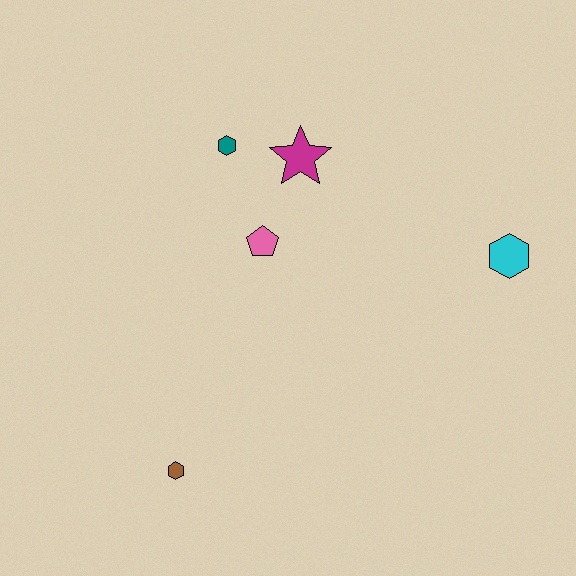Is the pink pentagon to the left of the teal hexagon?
No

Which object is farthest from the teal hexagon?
The brown hexagon is farthest from the teal hexagon.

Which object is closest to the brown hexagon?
The pink pentagon is closest to the brown hexagon.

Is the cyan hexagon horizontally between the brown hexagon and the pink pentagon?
No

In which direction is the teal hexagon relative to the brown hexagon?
The teal hexagon is above the brown hexagon.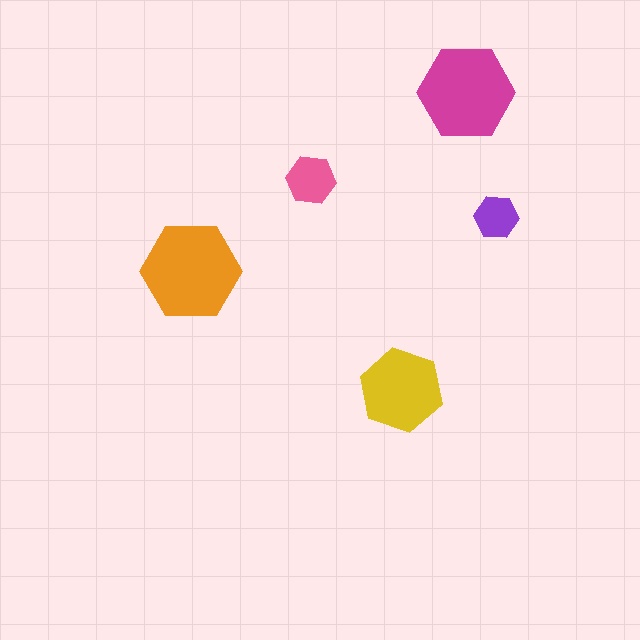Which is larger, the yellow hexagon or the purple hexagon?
The yellow one.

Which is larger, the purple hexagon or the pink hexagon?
The pink one.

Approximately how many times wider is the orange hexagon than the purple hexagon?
About 2 times wider.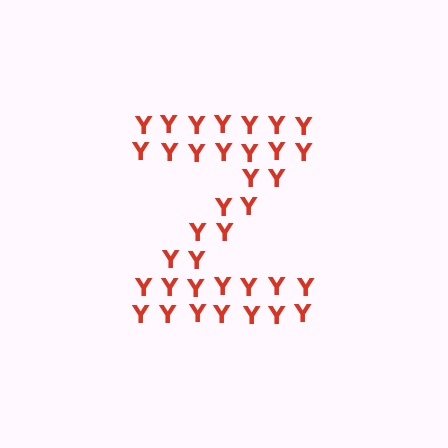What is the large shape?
The large shape is the letter Z.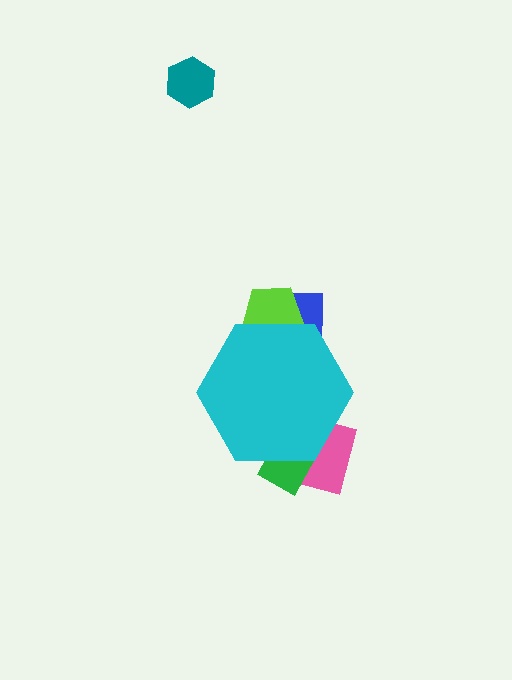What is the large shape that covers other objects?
A cyan hexagon.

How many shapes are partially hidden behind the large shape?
4 shapes are partially hidden.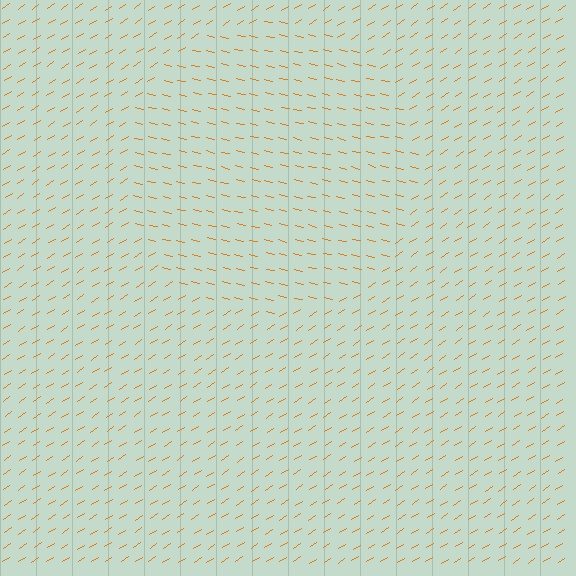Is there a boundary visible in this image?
Yes, there is a texture boundary formed by a change in line orientation.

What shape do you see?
I see a circle.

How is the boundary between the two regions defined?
The boundary is defined purely by a change in line orientation (approximately 45 degrees difference). All lines are the same color and thickness.